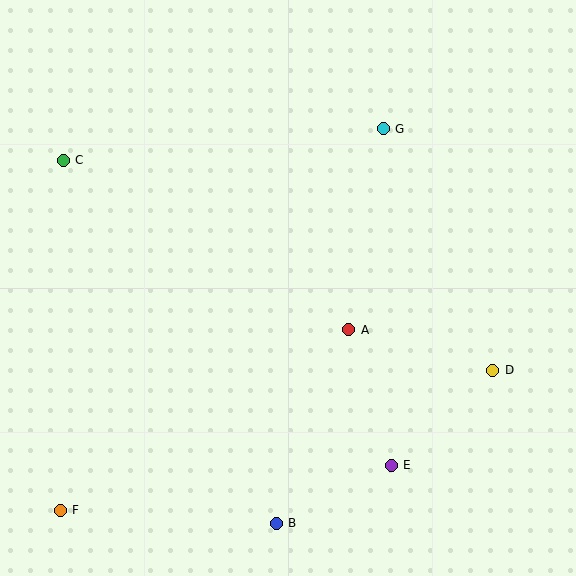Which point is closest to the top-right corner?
Point G is closest to the top-right corner.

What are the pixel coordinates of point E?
Point E is at (391, 465).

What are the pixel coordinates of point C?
Point C is at (63, 160).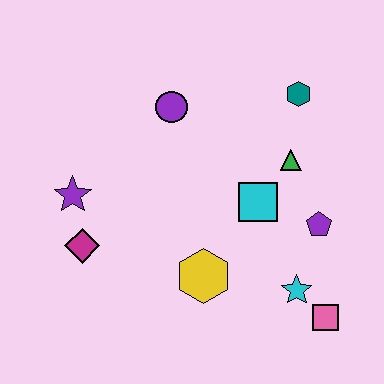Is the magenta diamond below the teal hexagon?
Yes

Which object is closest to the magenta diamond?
The purple star is closest to the magenta diamond.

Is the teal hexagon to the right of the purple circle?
Yes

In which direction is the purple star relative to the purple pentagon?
The purple star is to the left of the purple pentagon.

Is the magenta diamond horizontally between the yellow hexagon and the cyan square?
No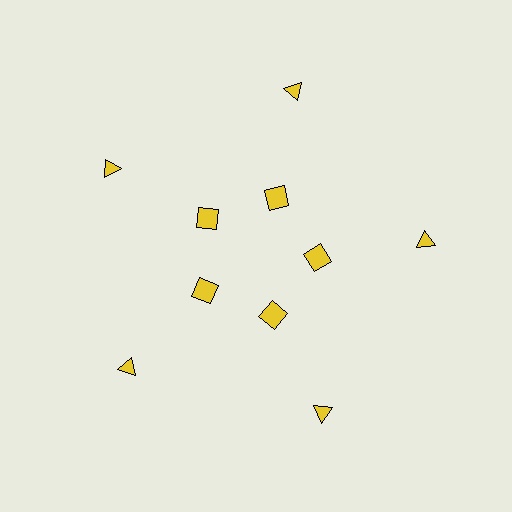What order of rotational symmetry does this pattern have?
This pattern has 5-fold rotational symmetry.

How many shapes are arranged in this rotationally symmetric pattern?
There are 10 shapes, arranged in 5 groups of 2.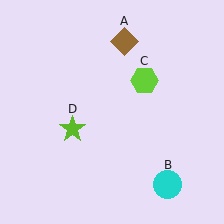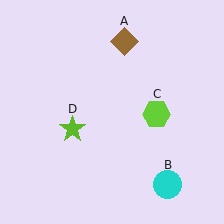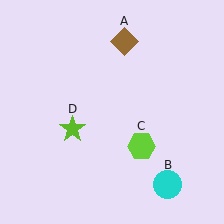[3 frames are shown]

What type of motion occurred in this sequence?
The lime hexagon (object C) rotated clockwise around the center of the scene.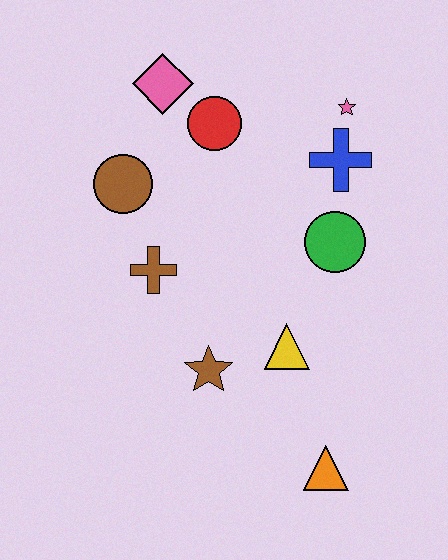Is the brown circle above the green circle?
Yes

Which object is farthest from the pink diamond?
The orange triangle is farthest from the pink diamond.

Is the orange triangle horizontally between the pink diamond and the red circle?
No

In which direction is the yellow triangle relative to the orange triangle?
The yellow triangle is above the orange triangle.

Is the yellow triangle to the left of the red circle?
No